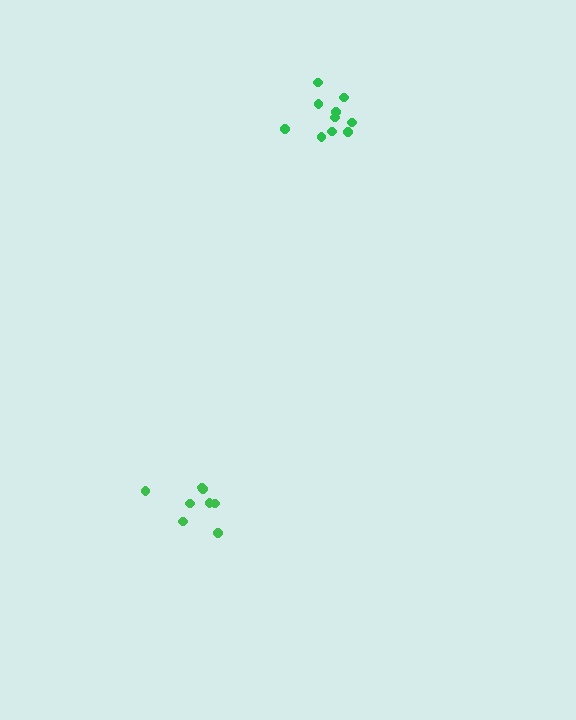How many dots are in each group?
Group 1: 10 dots, Group 2: 8 dots (18 total).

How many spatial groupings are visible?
There are 2 spatial groupings.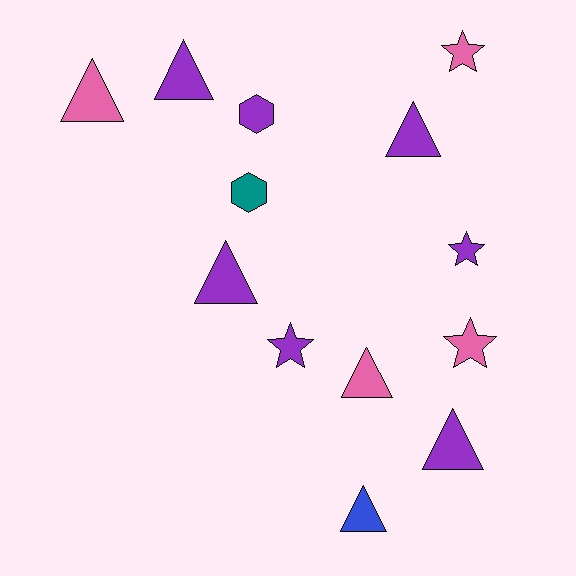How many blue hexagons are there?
There are no blue hexagons.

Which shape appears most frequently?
Triangle, with 7 objects.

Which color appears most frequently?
Purple, with 7 objects.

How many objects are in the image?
There are 13 objects.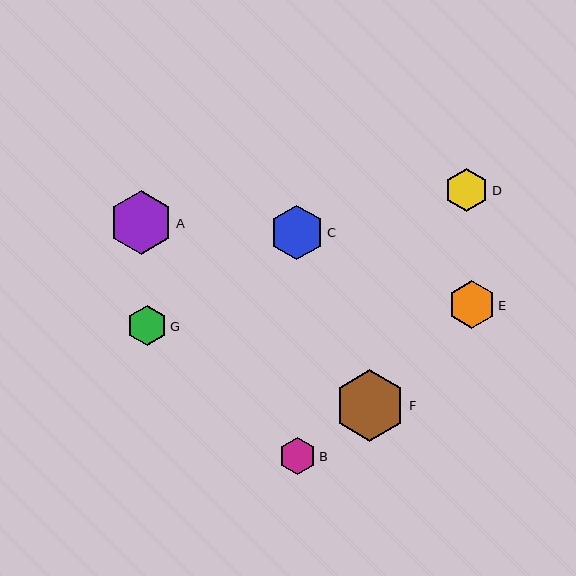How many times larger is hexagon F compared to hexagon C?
Hexagon F is approximately 1.3 times the size of hexagon C.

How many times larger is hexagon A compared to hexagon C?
Hexagon A is approximately 1.2 times the size of hexagon C.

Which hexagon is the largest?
Hexagon F is the largest with a size of approximately 71 pixels.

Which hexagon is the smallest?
Hexagon B is the smallest with a size of approximately 37 pixels.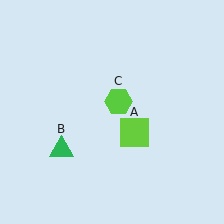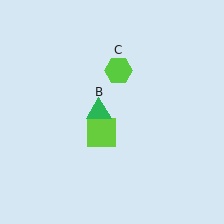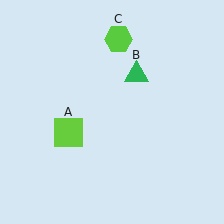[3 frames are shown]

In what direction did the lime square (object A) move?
The lime square (object A) moved left.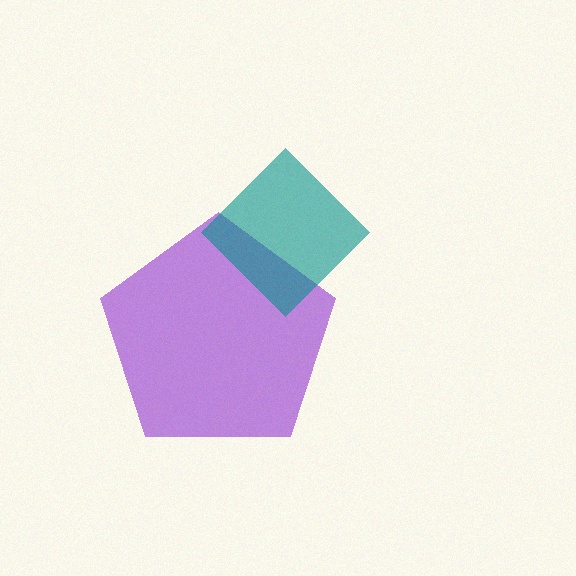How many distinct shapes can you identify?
There are 2 distinct shapes: a purple pentagon, a teal diamond.